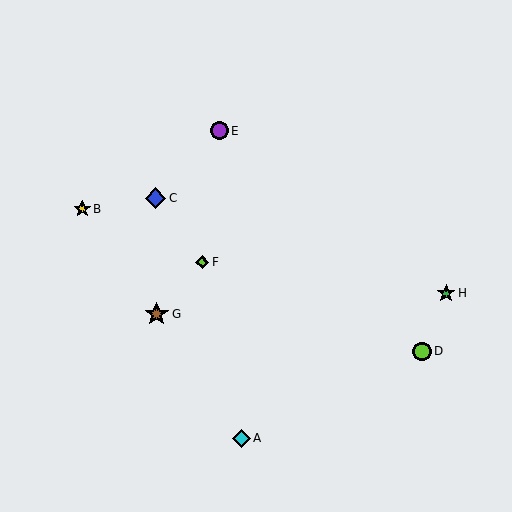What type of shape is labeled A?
Shape A is a cyan diamond.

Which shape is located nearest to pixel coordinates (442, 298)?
The green star (labeled H) at (446, 293) is nearest to that location.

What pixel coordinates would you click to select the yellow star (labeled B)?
Click at (82, 209) to select the yellow star B.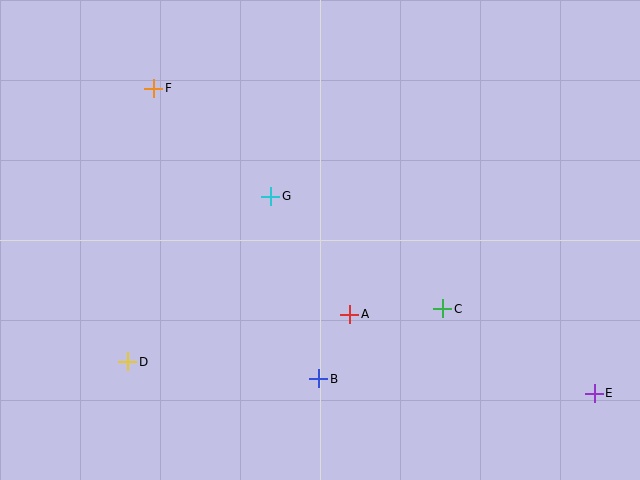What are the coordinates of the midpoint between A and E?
The midpoint between A and E is at (472, 354).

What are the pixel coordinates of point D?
Point D is at (128, 362).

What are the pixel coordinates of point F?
Point F is at (154, 88).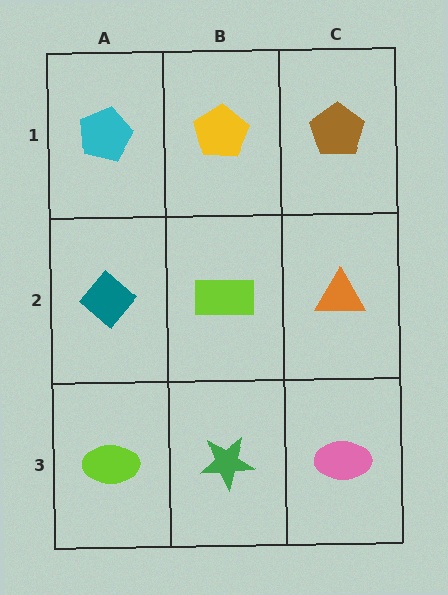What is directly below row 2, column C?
A pink ellipse.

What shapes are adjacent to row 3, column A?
A teal diamond (row 2, column A), a green star (row 3, column B).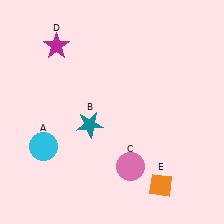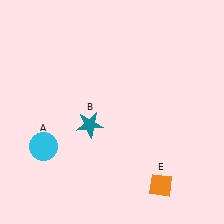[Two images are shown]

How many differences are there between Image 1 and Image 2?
There are 2 differences between the two images.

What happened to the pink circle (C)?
The pink circle (C) was removed in Image 2. It was in the bottom-right area of Image 1.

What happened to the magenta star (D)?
The magenta star (D) was removed in Image 2. It was in the top-left area of Image 1.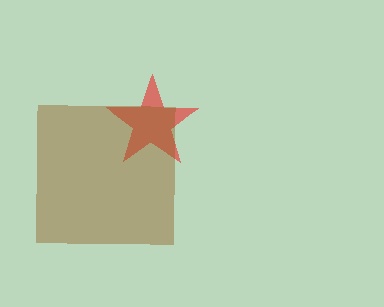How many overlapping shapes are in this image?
There are 2 overlapping shapes in the image.